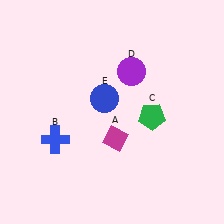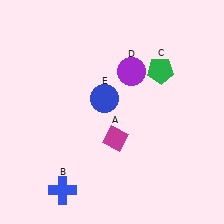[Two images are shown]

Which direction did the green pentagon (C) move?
The green pentagon (C) moved up.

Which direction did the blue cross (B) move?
The blue cross (B) moved down.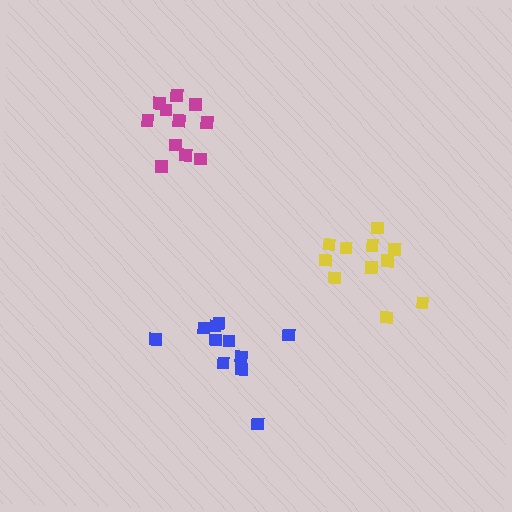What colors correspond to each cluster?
The clusters are colored: blue, yellow, magenta.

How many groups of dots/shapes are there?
There are 3 groups.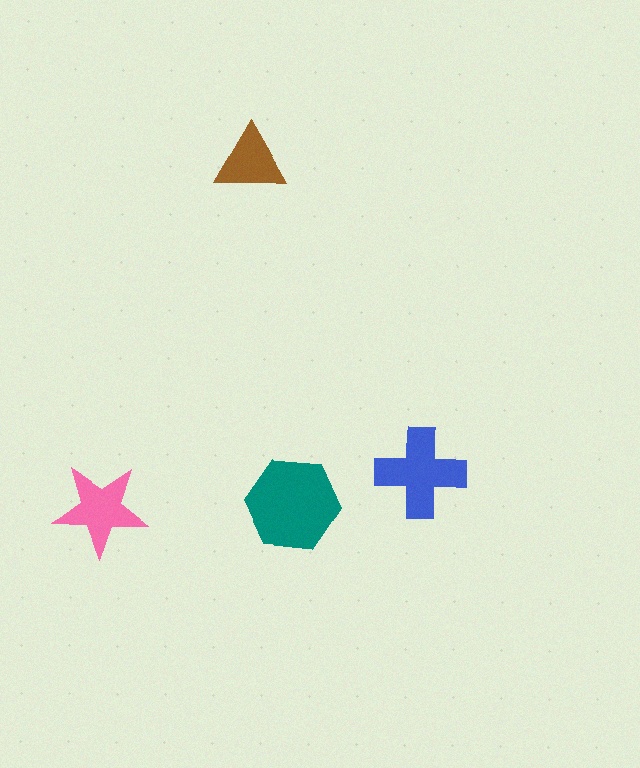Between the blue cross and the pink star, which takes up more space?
The blue cross.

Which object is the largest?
The teal hexagon.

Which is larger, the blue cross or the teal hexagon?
The teal hexagon.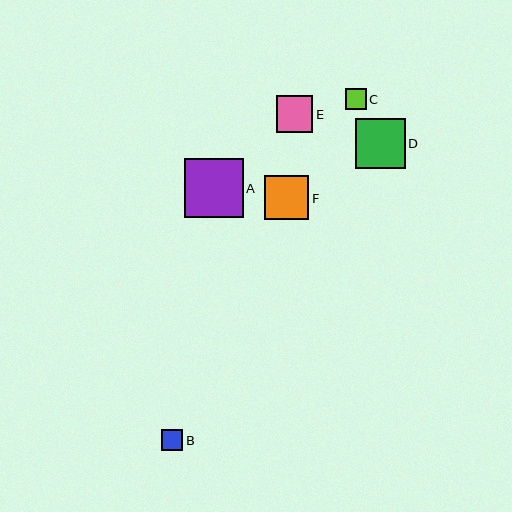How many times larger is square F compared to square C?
Square F is approximately 2.1 times the size of square C.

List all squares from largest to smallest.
From largest to smallest: A, D, F, E, B, C.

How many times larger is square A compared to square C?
Square A is approximately 2.8 times the size of square C.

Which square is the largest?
Square A is the largest with a size of approximately 59 pixels.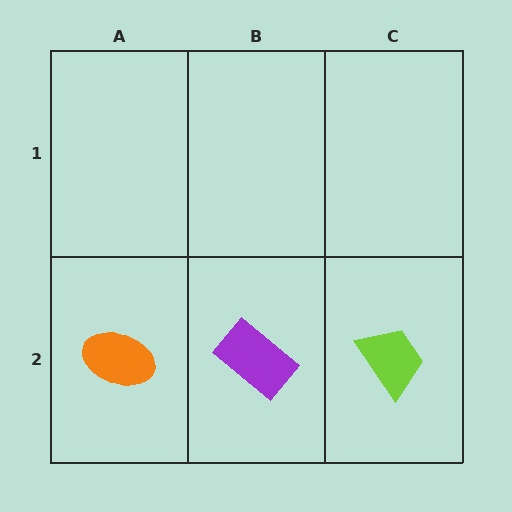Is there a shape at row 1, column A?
No, that cell is empty.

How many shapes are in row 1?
0 shapes.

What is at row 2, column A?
An orange ellipse.